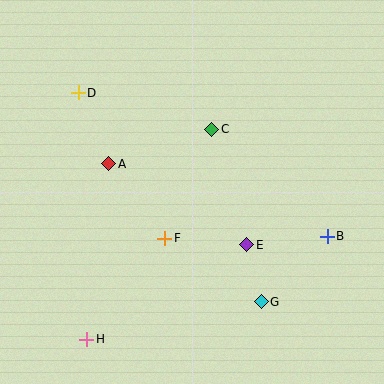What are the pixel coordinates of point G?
Point G is at (261, 302).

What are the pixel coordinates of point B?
Point B is at (327, 237).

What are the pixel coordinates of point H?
Point H is at (87, 339).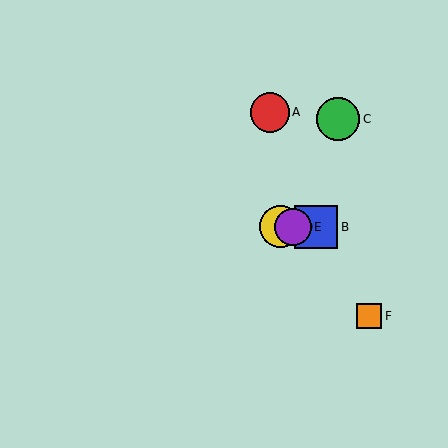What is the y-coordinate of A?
Object A is at y≈112.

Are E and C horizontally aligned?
No, E is at y≈227 and C is at y≈119.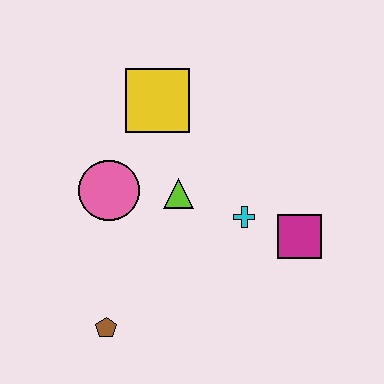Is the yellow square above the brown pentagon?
Yes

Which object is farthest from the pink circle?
The magenta square is farthest from the pink circle.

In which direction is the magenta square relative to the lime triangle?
The magenta square is to the right of the lime triangle.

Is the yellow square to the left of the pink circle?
No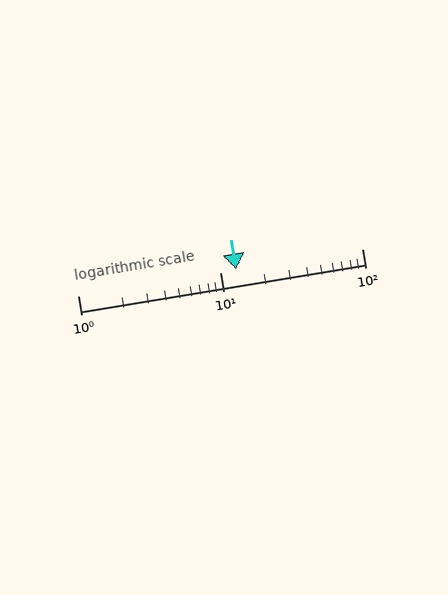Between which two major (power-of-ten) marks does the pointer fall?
The pointer is between 10 and 100.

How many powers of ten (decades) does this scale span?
The scale spans 2 decades, from 1 to 100.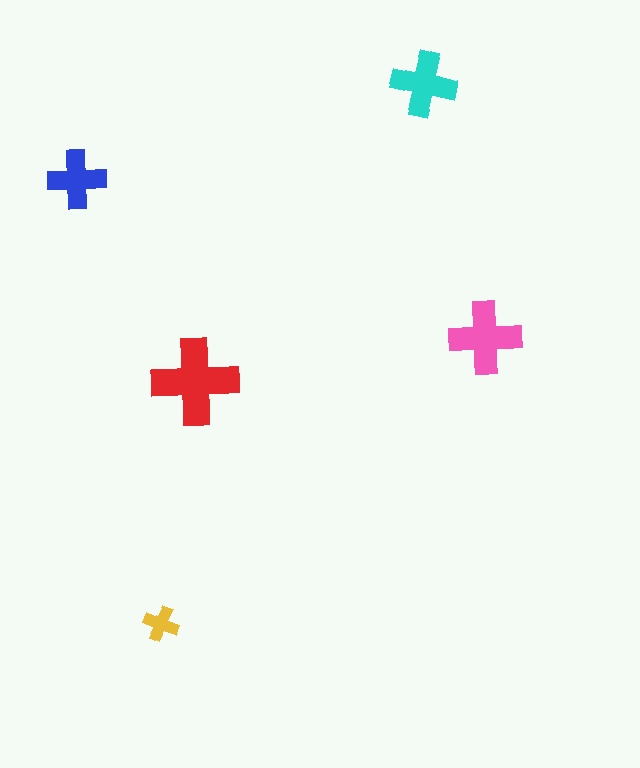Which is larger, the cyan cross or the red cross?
The red one.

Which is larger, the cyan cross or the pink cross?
The pink one.